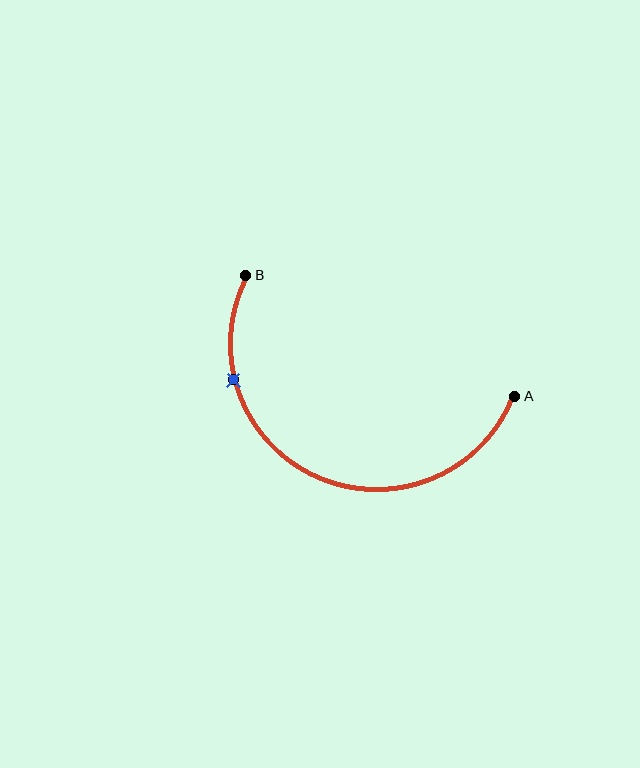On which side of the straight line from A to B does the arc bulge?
The arc bulges below the straight line connecting A and B.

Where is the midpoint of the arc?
The arc midpoint is the point on the curve farthest from the straight line joining A and B. It sits below that line.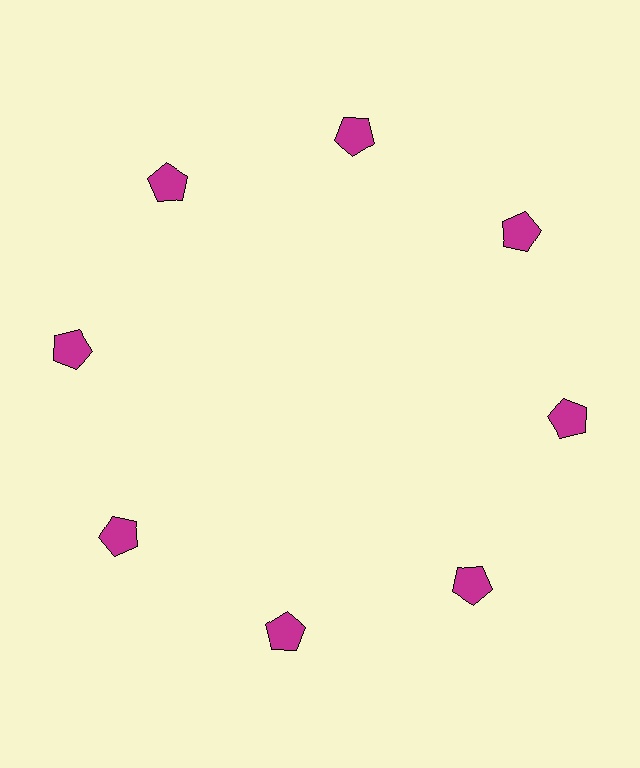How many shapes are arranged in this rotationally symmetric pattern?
There are 8 shapes, arranged in 8 groups of 1.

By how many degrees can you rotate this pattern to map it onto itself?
The pattern maps onto itself every 45 degrees of rotation.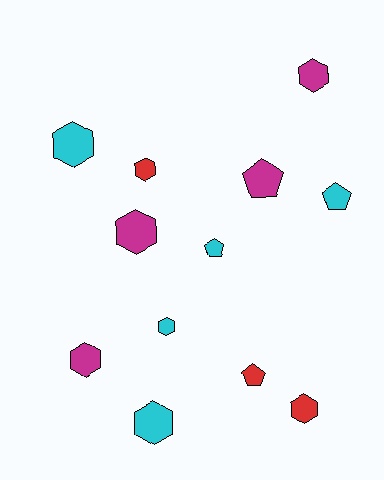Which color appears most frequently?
Cyan, with 5 objects.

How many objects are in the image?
There are 12 objects.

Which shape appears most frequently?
Hexagon, with 8 objects.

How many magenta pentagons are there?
There is 1 magenta pentagon.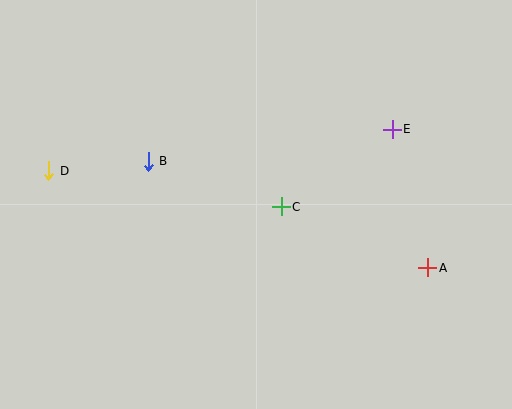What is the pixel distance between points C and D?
The distance between C and D is 235 pixels.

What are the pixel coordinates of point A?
Point A is at (428, 268).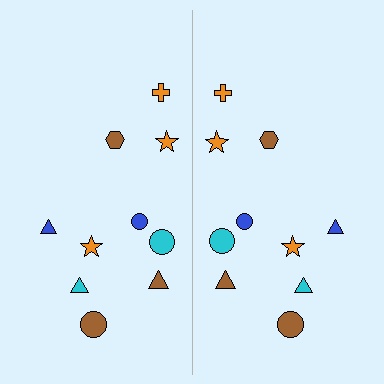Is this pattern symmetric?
Yes, this pattern has bilateral (reflection) symmetry.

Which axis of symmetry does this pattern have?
The pattern has a vertical axis of symmetry running through the center of the image.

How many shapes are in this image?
There are 20 shapes in this image.